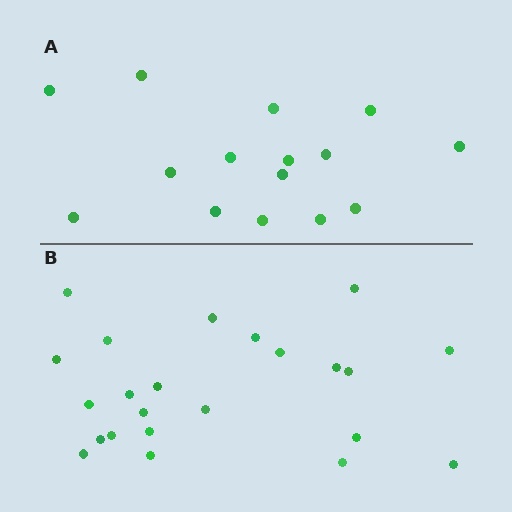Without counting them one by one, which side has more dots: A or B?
Region B (the bottom region) has more dots.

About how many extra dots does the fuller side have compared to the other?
Region B has roughly 8 or so more dots than region A.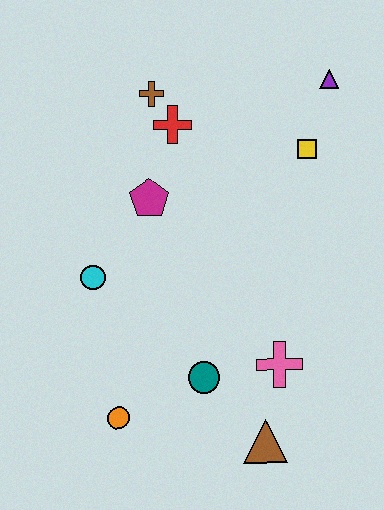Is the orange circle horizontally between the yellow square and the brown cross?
No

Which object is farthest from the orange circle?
The purple triangle is farthest from the orange circle.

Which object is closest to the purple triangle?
The yellow square is closest to the purple triangle.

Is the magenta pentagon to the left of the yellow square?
Yes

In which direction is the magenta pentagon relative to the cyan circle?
The magenta pentagon is above the cyan circle.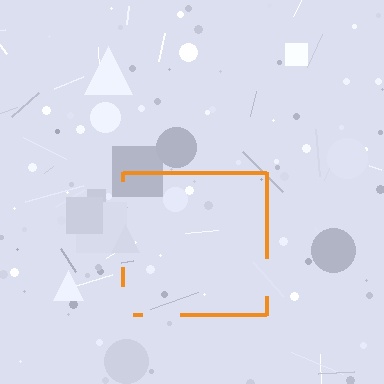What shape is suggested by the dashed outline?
The dashed outline suggests a square.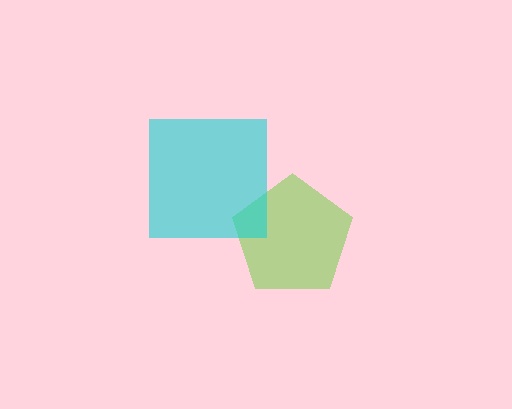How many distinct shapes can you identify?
There are 2 distinct shapes: a lime pentagon, a cyan square.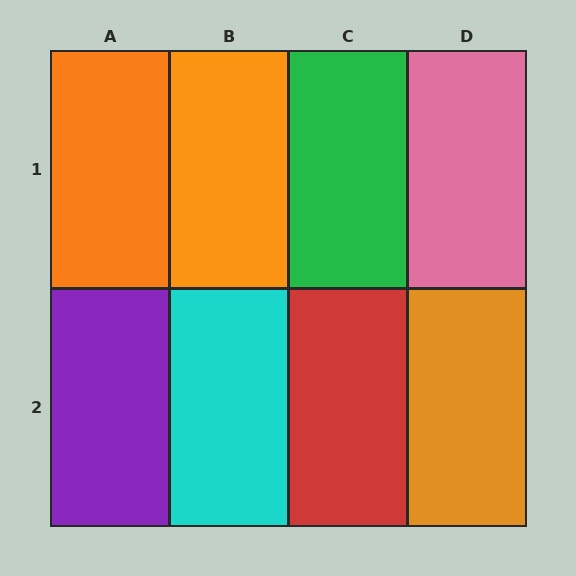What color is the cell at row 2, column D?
Orange.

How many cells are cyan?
1 cell is cyan.